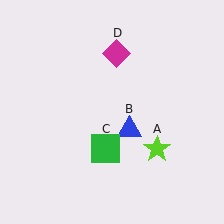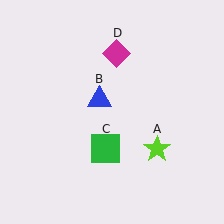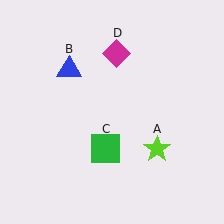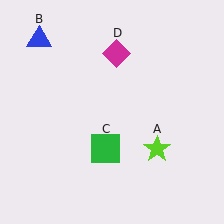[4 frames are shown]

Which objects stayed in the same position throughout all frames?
Lime star (object A) and green square (object C) and magenta diamond (object D) remained stationary.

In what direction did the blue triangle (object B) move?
The blue triangle (object B) moved up and to the left.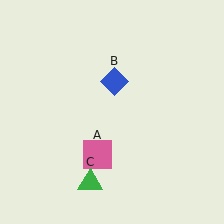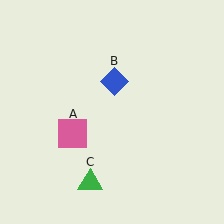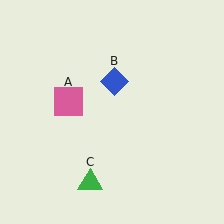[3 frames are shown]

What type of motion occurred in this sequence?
The pink square (object A) rotated clockwise around the center of the scene.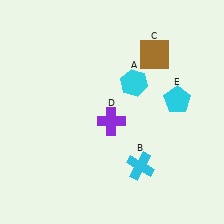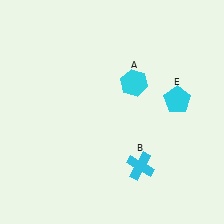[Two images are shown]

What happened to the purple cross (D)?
The purple cross (D) was removed in Image 2. It was in the bottom-left area of Image 1.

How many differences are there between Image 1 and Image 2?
There are 2 differences between the two images.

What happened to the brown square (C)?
The brown square (C) was removed in Image 2. It was in the top-right area of Image 1.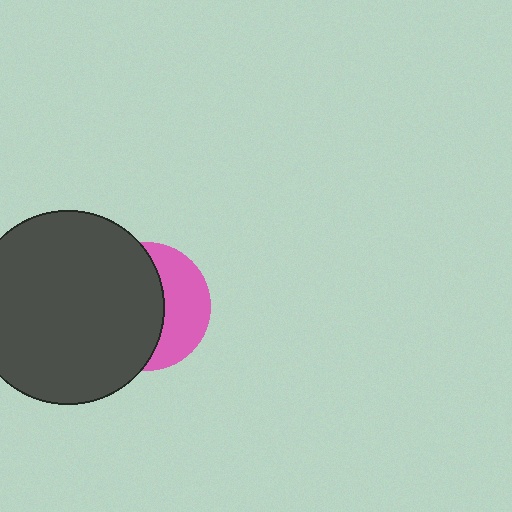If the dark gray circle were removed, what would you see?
You would see the complete pink circle.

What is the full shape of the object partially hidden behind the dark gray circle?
The partially hidden object is a pink circle.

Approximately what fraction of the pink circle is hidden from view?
Roughly 61% of the pink circle is hidden behind the dark gray circle.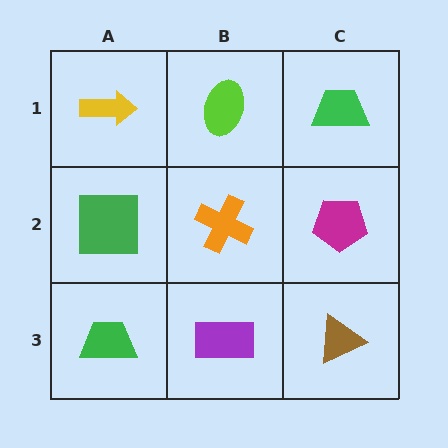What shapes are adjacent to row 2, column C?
A green trapezoid (row 1, column C), a brown triangle (row 3, column C), an orange cross (row 2, column B).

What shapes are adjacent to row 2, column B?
A lime ellipse (row 1, column B), a purple rectangle (row 3, column B), a green square (row 2, column A), a magenta pentagon (row 2, column C).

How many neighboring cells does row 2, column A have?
3.